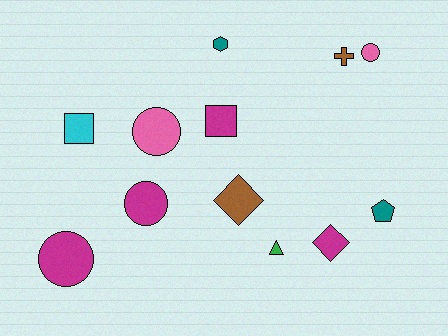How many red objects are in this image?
There are no red objects.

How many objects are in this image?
There are 12 objects.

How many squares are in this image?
There are 2 squares.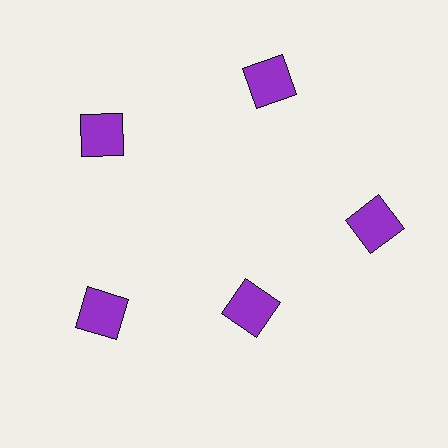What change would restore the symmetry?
The symmetry would be restored by moving it outward, back onto the ring so that all 5 squares sit at equal angles and equal distance from the center.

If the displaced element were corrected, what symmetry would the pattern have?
It would have 5-fold rotational symmetry — the pattern would map onto itself every 72 degrees.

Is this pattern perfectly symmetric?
No. The 5 purple squares are arranged in a ring, but one element near the 5 o'clock position is pulled inward toward the center, breaking the 5-fold rotational symmetry.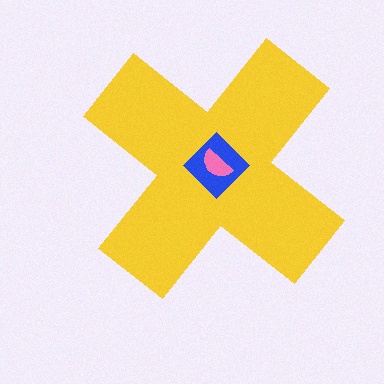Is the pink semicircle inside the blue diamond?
Yes.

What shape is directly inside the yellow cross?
The blue diamond.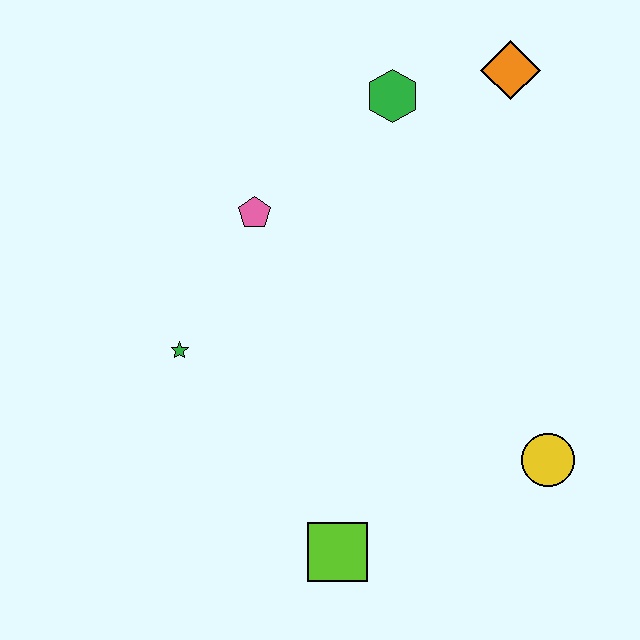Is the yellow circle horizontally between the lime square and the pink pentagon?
No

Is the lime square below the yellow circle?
Yes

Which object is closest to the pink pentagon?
The green star is closest to the pink pentagon.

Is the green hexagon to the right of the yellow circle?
No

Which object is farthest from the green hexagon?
The lime square is farthest from the green hexagon.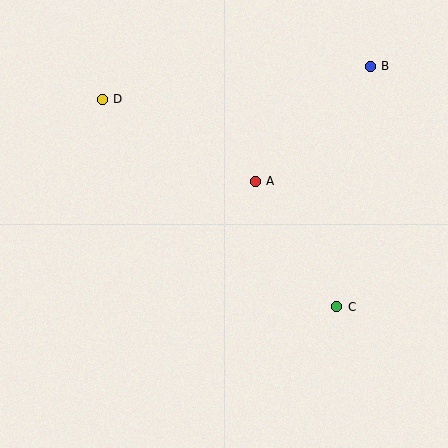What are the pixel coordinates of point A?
Point A is at (255, 181).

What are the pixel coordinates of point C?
Point C is at (337, 307).